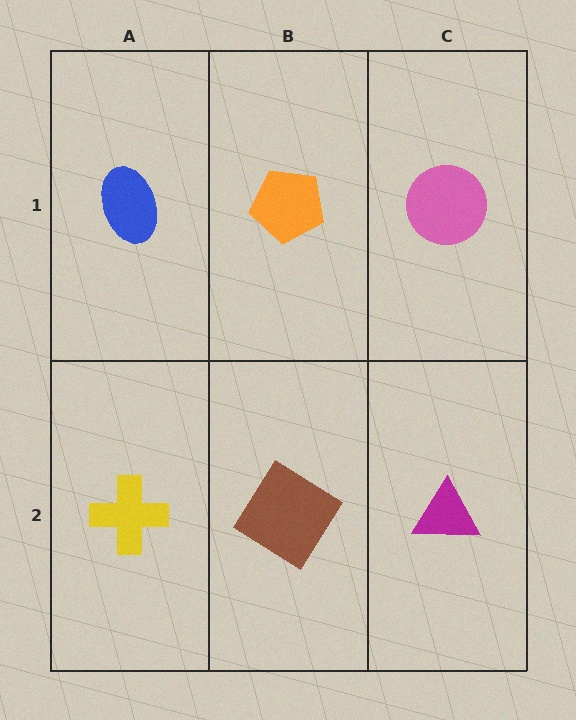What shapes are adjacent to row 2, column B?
An orange pentagon (row 1, column B), a yellow cross (row 2, column A), a magenta triangle (row 2, column C).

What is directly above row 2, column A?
A blue ellipse.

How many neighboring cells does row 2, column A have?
2.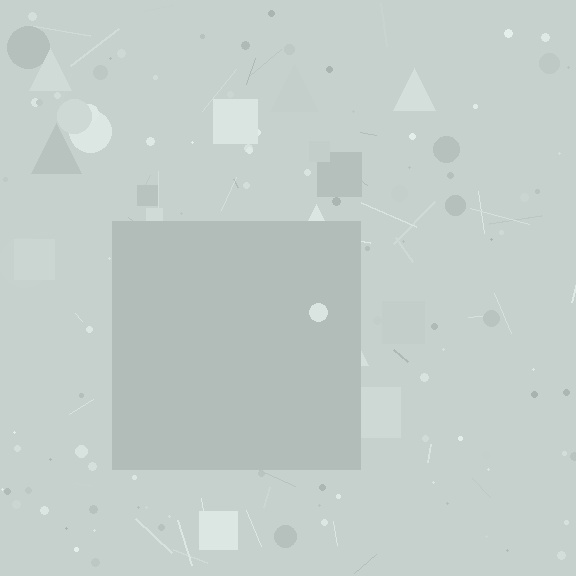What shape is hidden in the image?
A square is hidden in the image.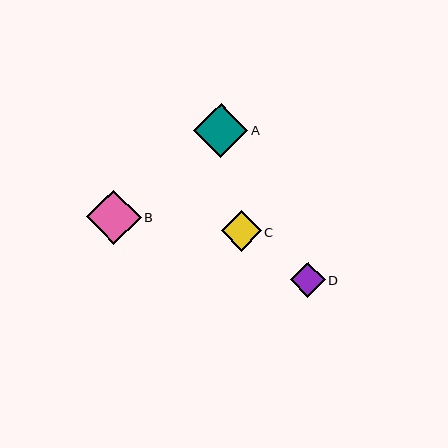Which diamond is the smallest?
Diamond D is the smallest with a size of approximately 35 pixels.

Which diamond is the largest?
Diamond B is the largest with a size of approximately 55 pixels.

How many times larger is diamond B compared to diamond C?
Diamond B is approximately 1.4 times the size of diamond C.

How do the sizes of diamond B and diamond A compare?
Diamond B and diamond A are approximately the same size.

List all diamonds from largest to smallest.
From largest to smallest: B, A, C, D.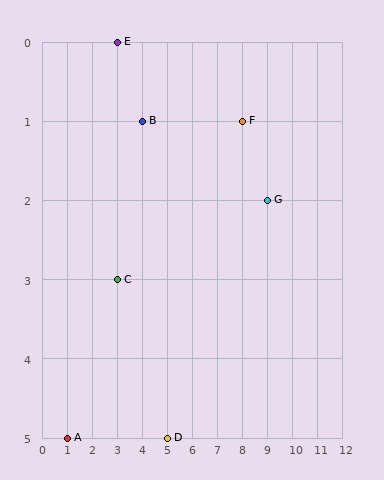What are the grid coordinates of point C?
Point C is at grid coordinates (3, 3).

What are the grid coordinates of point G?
Point G is at grid coordinates (9, 2).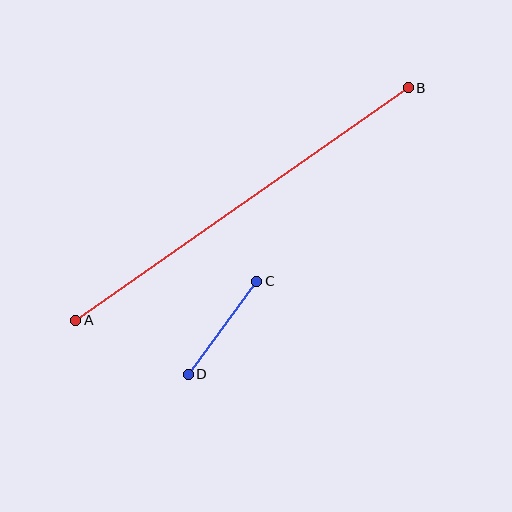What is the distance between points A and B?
The distance is approximately 406 pixels.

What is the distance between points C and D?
The distance is approximately 115 pixels.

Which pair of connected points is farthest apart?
Points A and B are farthest apart.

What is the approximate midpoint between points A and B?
The midpoint is at approximately (242, 204) pixels.